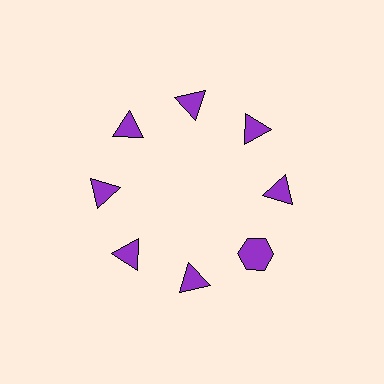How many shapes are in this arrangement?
There are 8 shapes arranged in a ring pattern.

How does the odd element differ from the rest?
It has a different shape: hexagon instead of triangle.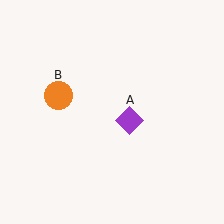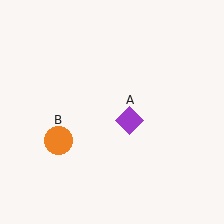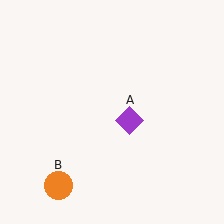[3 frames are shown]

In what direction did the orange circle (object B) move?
The orange circle (object B) moved down.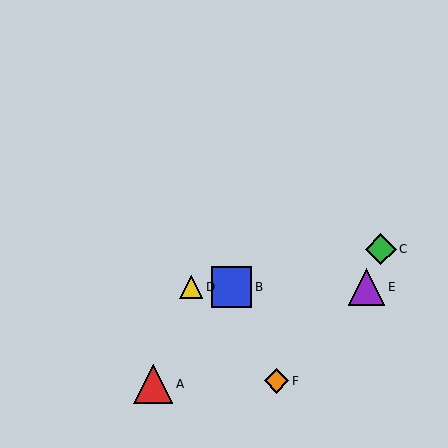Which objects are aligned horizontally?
Objects B, D, E are aligned horizontally.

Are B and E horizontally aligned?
Yes, both are at y≈287.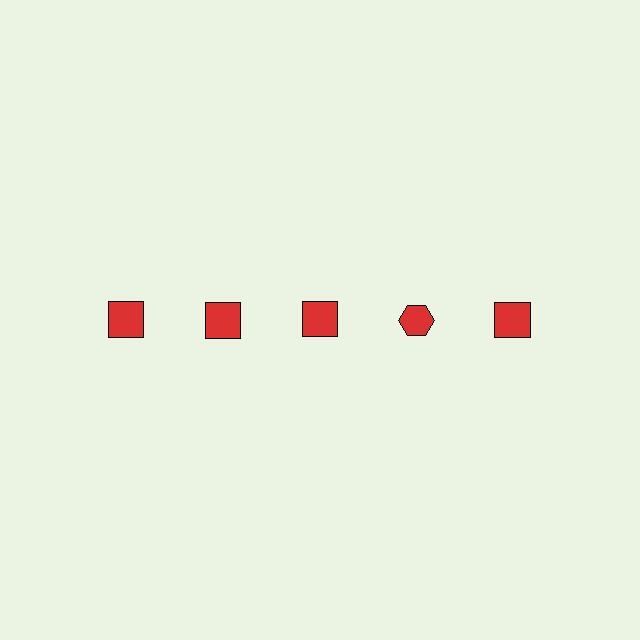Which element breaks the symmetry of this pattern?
The red hexagon in the top row, second from right column breaks the symmetry. All other shapes are red squares.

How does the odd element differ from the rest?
It has a different shape: hexagon instead of square.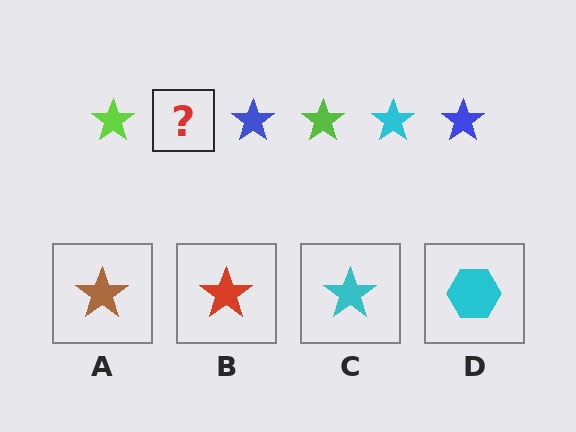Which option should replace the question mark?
Option C.